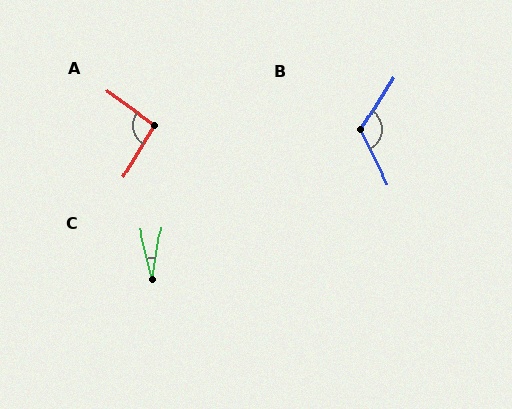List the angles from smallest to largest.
C (23°), A (95°), B (122°).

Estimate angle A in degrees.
Approximately 95 degrees.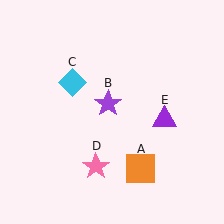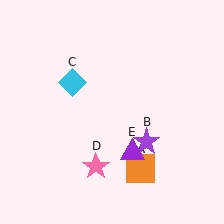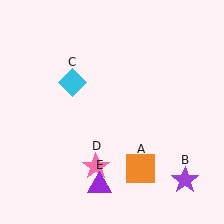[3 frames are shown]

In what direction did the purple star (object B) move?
The purple star (object B) moved down and to the right.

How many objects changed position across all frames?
2 objects changed position: purple star (object B), purple triangle (object E).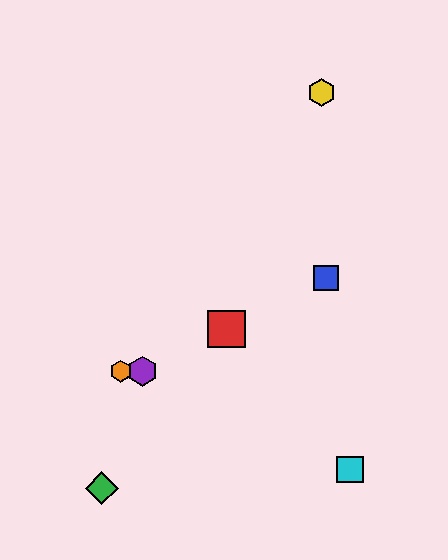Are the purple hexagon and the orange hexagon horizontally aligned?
Yes, both are at y≈371.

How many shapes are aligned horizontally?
2 shapes (the purple hexagon, the orange hexagon) are aligned horizontally.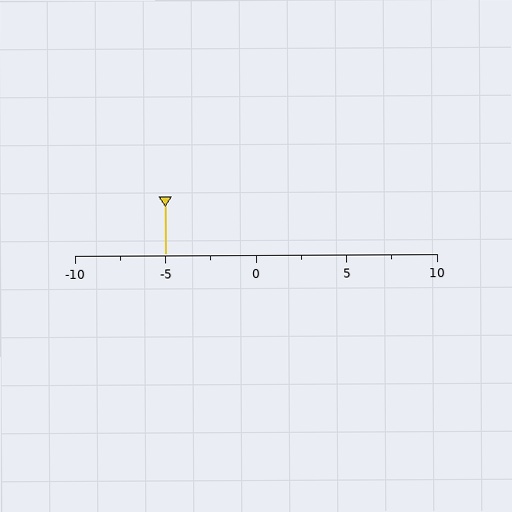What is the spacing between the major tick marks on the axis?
The major ticks are spaced 5 apart.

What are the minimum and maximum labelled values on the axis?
The axis runs from -10 to 10.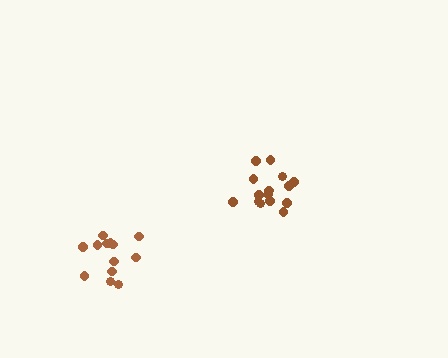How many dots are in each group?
Group 1: 13 dots, Group 2: 15 dots (28 total).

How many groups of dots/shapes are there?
There are 2 groups.